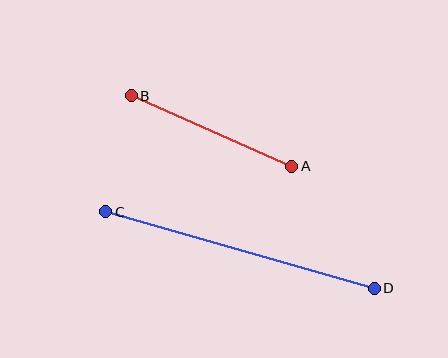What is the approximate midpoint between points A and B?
The midpoint is at approximately (212, 131) pixels.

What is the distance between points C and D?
The distance is approximately 279 pixels.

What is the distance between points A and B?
The distance is approximately 175 pixels.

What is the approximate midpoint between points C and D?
The midpoint is at approximately (240, 250) pixels.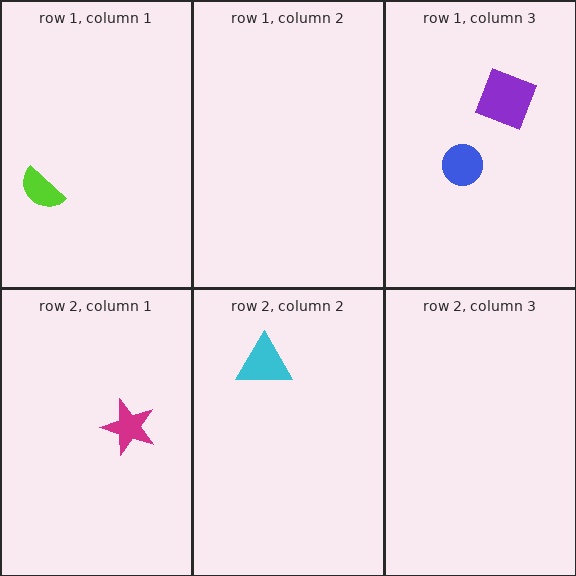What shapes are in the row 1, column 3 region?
The purple square, the blue circle.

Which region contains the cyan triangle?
The row 2, column 2 region.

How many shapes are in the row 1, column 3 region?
2.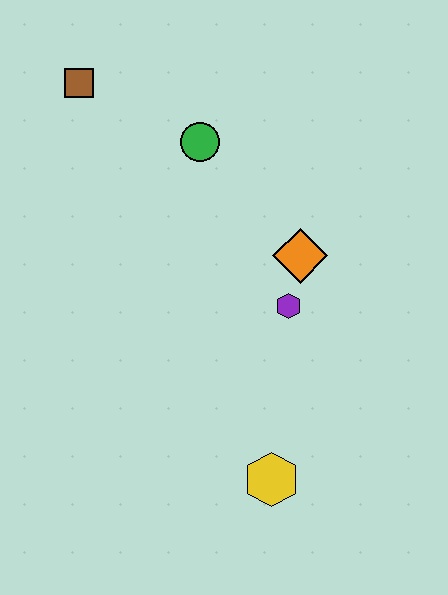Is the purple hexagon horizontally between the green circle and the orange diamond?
Yes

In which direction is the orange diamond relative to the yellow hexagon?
The orange diamond is above the yellow hexagon.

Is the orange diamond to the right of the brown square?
Yes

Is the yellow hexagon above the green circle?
No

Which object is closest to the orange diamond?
The purple hexagon is closest to the orange diamond.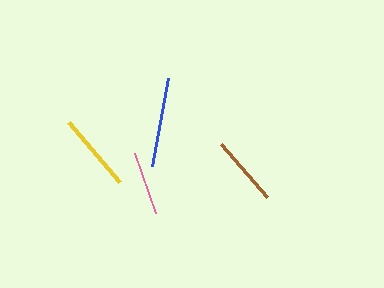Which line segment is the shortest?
The pink line is the shortest at approximately 64 pixels.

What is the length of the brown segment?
The brown segment is approximately 70 pixels long.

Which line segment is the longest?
The blue line is the longest at approximately 90 pixels.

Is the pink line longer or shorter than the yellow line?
The yellow line is longer than the pink line.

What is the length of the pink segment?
The pink segment is approximately 64 pixels long.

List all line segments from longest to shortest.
From longest to shortest: blue, yellow, brown, pink.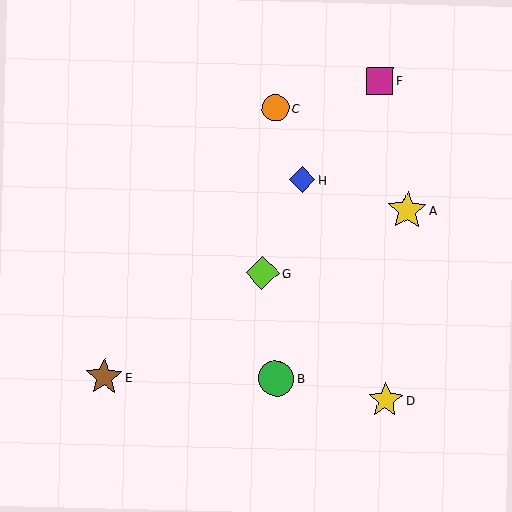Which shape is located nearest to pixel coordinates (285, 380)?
The green circle (labeled B) at (276, 379) is nearest to that location.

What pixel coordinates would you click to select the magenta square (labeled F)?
Click at (380, 81) to select the magenta square F.